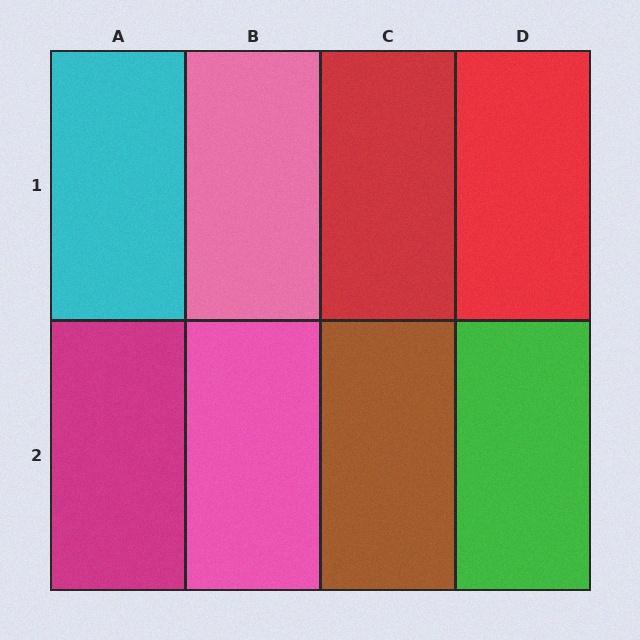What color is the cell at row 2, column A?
Magenta.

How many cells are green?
1 cell is green.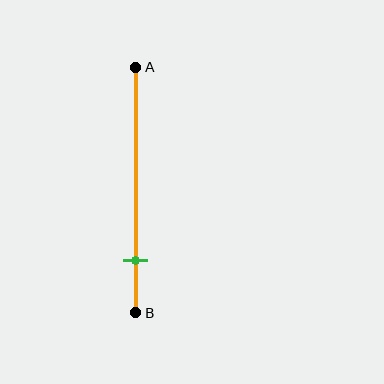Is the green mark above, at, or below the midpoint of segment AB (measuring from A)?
The green mark is below the midpoint of segment AB.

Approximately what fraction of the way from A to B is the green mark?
The green mark is approximately 80% of the way from A to B.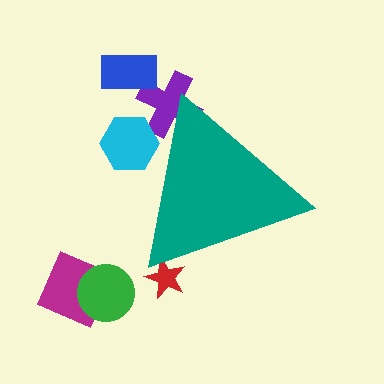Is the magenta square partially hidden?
No, the magenta square is fully visible.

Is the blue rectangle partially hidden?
No, the blue rectangle is fully visible.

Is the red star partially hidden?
Yes, the red star is partially hidden behind the teal triangle.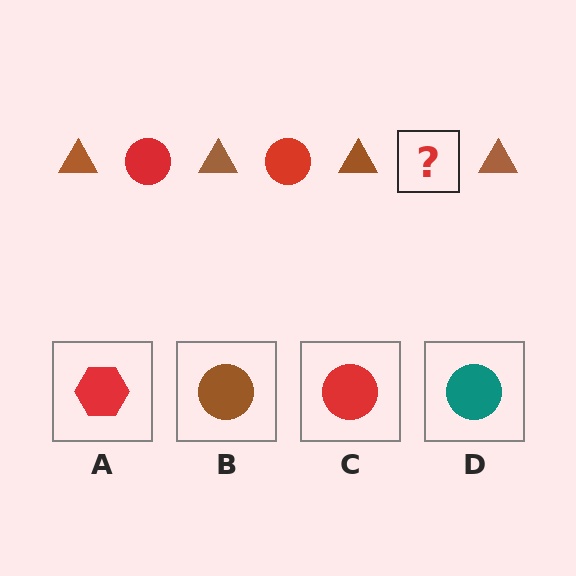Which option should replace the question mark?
Option C.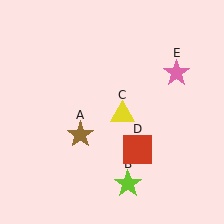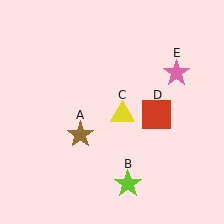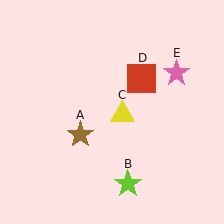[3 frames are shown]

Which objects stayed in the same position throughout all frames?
Brown star (object A) and lime star (object B) and yellow triangle (object C) and pink star (object E) remained stationary.